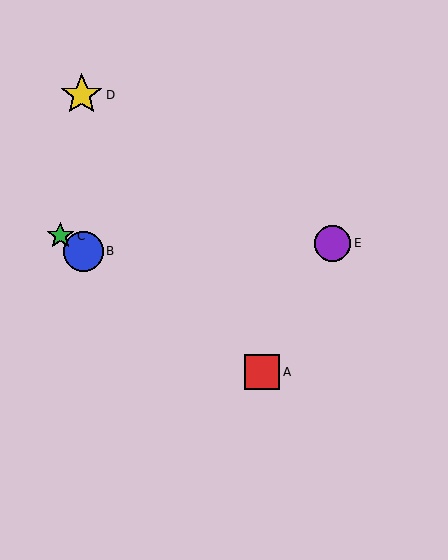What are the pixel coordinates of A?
Object A is at (262, 372).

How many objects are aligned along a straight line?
3 objects (A, B, C) are aligned along a straight line.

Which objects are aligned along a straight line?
Objects A, B, C are aligned along a straight line.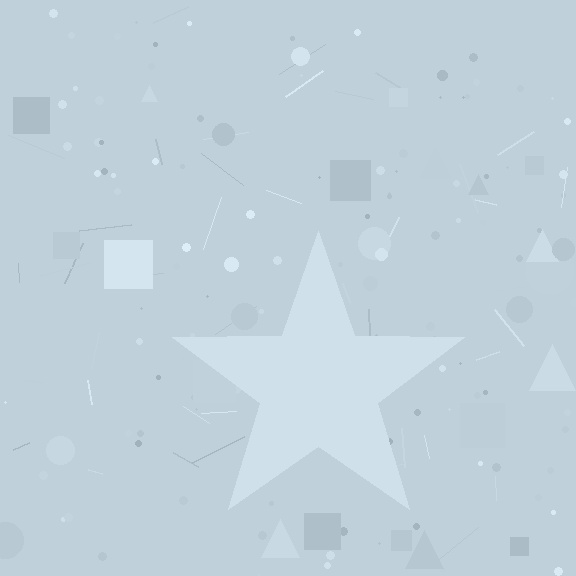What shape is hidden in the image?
A star is hidden in the image.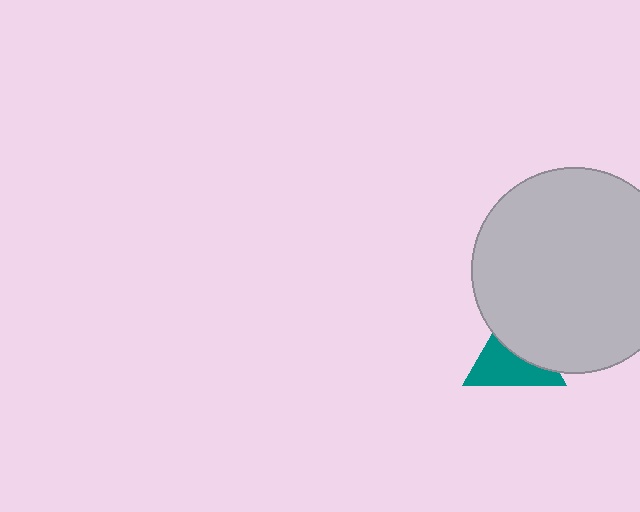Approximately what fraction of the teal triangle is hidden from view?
Roughly 45% of the teal triangle is hidden behind the light gray circle.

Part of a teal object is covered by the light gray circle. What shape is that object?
It is a triangle.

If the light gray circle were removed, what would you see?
You would see the complete teal triangle.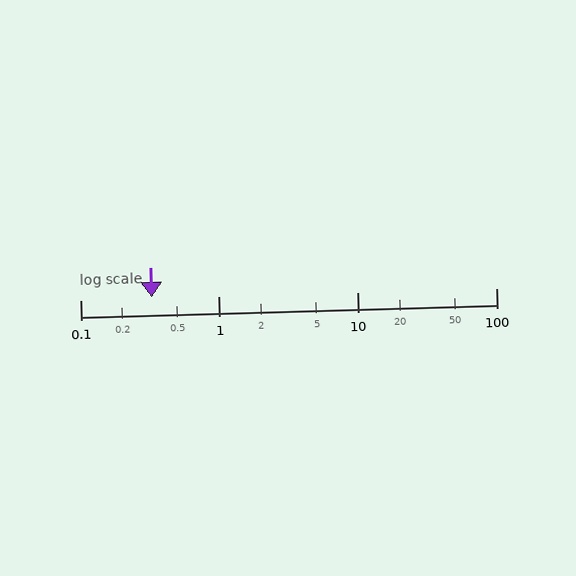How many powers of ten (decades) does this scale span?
The scale spans 3 decades, from 0.1 to 100.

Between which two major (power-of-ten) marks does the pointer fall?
The pointer is between 0.1 and 1.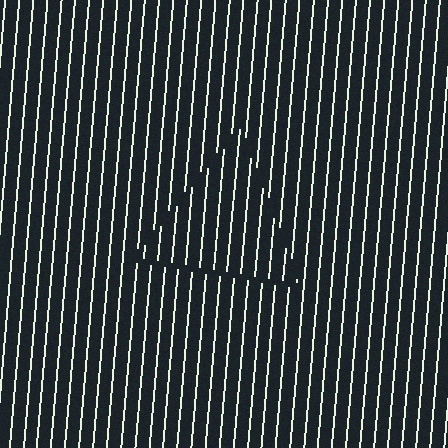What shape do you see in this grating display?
An illusory triangle. The interior of the shape contains the same grating, shifted by half a period — the contour is defined by the phase discontinuity where line-ends from the inner and outer gratings abut.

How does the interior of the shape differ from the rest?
The interior of the shape contains the same grating, shifted by half a period — the contour is defined by the phase discontinuity where line-ends from the inner and outer gratings abut.